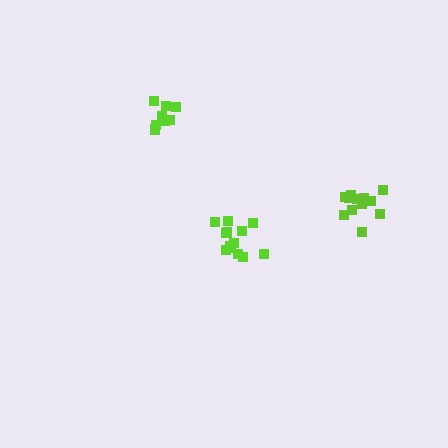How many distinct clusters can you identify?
There are 3 distinct clusters.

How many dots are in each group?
Group 1: 9 dots, Group 2: 12 dots, Group 3: 13 dots (34 total).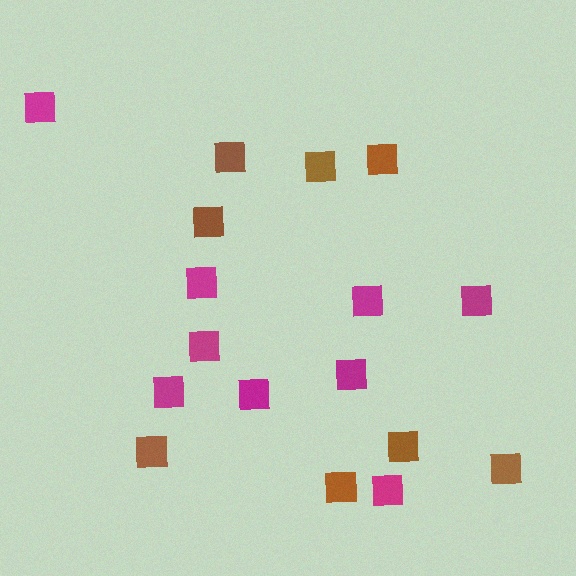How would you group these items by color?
There are 2 groups: one group of brown squares (8) and one group of magenta squares (9).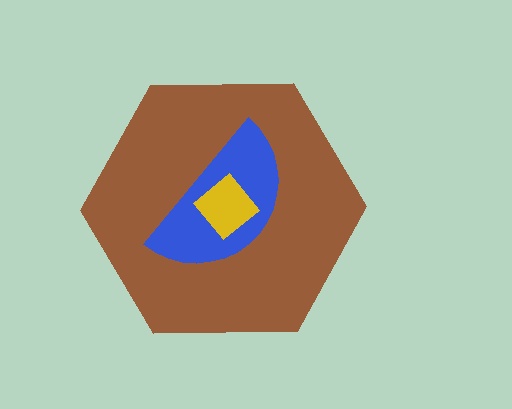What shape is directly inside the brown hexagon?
The blue semicircle.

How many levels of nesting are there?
3.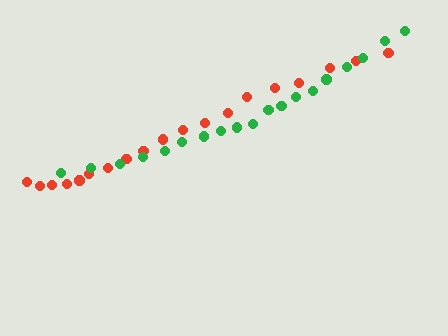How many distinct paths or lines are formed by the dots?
There are 2 distinct paths.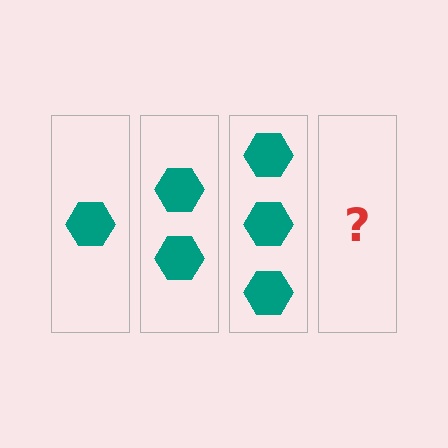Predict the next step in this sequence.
The next step is 4 hexagons.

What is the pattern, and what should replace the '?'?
The pattern is that each step adds one more hexagon. The '?' should be 4 hexagons.